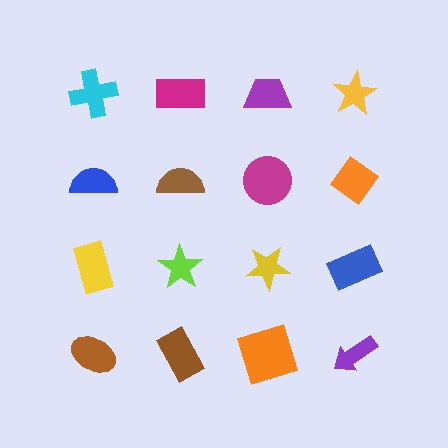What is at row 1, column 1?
A cyan cross.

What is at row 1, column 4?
A yellow star.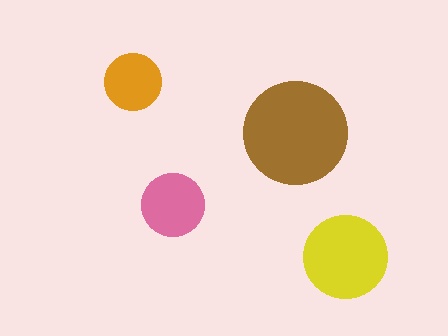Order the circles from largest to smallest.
the brown one, the yellow one, the pink one, the orange one.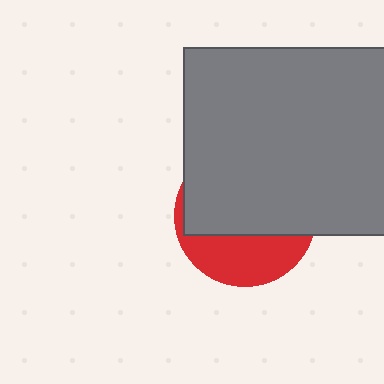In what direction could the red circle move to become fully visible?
The red circle could move down. That would shift it out from behind the gray rectangle entirely.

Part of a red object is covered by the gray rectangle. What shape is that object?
It is a circle.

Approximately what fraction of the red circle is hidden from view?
Roughly 65% of the red circle is hidden behind the gray rectangle.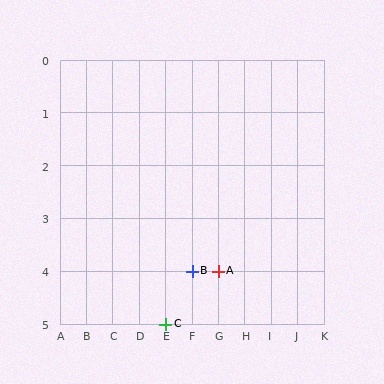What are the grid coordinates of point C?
Point C is at grid coordinates (E, 5).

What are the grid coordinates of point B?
Point B is at grid coordinates (F, 4).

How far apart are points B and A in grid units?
Points B and A are 1 column apart.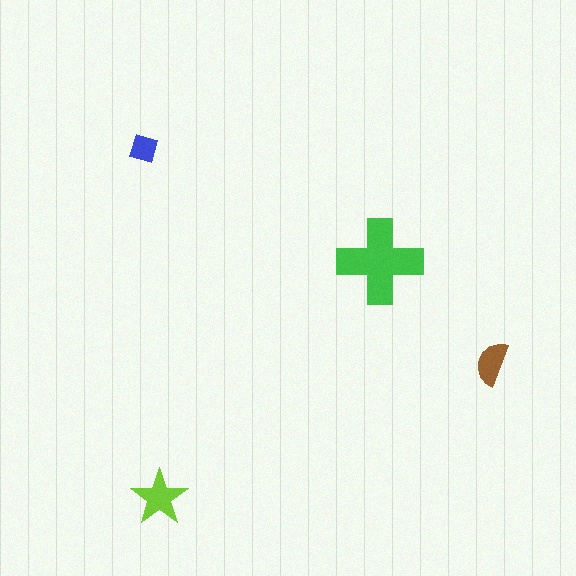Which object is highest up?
The blue diamond is topmost.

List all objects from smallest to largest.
The blue diamond, the brown semicircle, the lime star, the green cross.